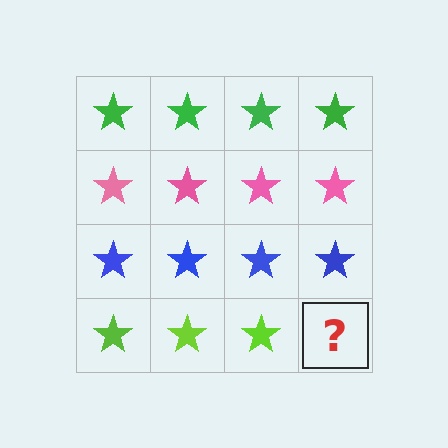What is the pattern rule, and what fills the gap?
The rule is that each row has a consistent color. The gap should be filled with a lime star.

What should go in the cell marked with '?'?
The missing cell should contain a lime star.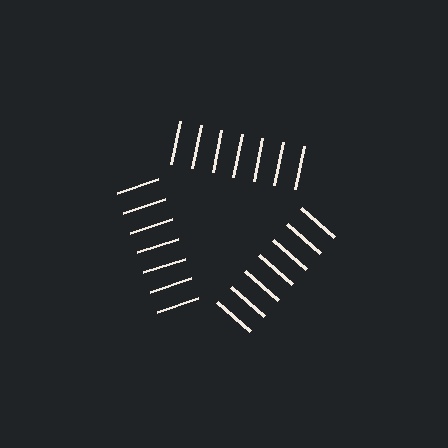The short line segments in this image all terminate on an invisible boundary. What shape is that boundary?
An illusory triangle — the line segments terminate on its edges but no continuous stroke is drawn.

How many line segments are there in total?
21 — 7 along each of the 3 edges.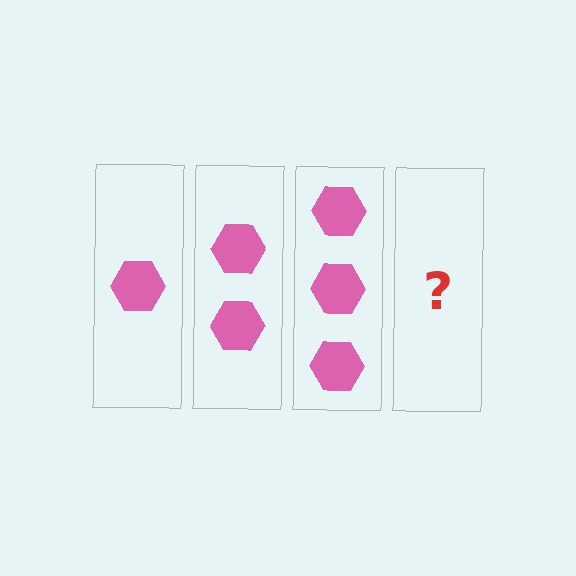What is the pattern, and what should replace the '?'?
The pattern is that each step adds one more hexagon. The '?' should be 4 hexagons.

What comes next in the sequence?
The next element should be 4 hexagons.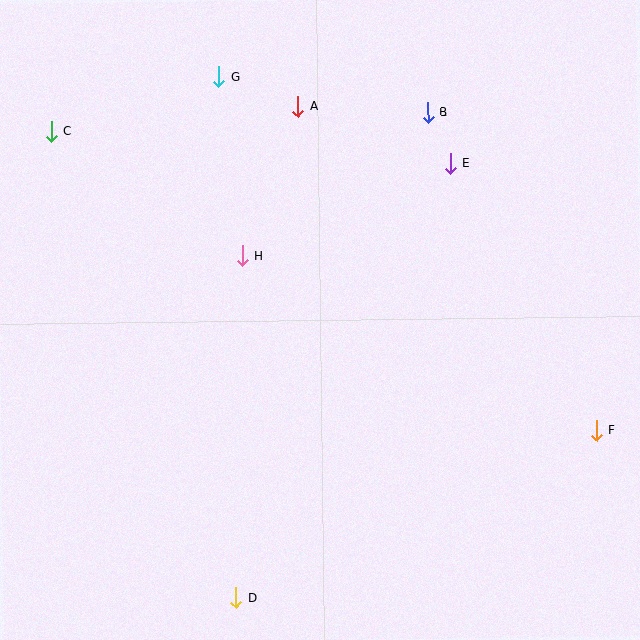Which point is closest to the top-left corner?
Point C is closest to the top-left corner.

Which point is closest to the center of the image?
Point H at (242, 256) is closest to the center.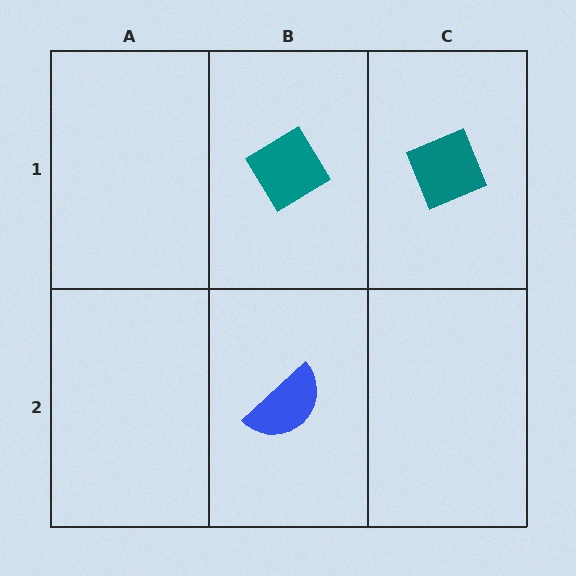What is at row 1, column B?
A teal diamond.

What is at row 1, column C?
A teal diamond.